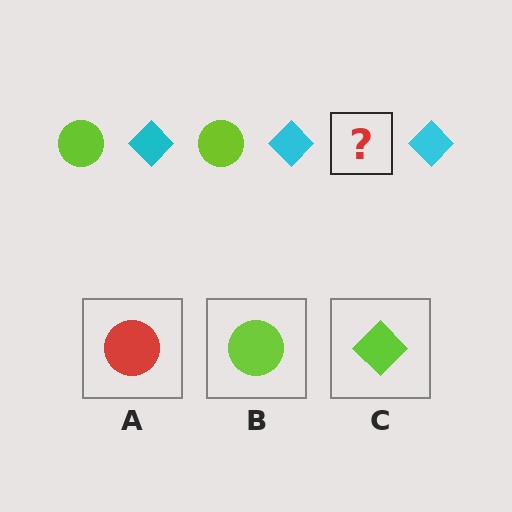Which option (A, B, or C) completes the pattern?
B.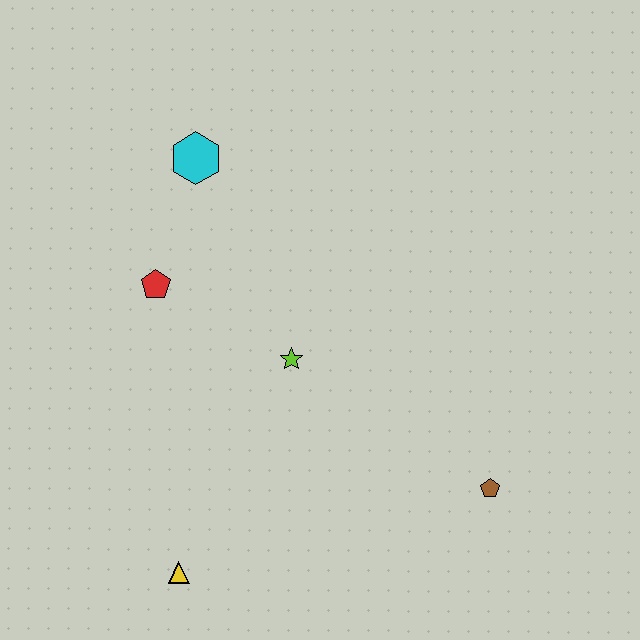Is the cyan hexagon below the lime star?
No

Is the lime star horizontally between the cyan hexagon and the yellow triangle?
No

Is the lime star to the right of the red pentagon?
Yes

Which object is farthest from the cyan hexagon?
The brown pentagon is farthest from the cyan hexagon.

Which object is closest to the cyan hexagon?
The red pentagon is closest to the cyan hexagon.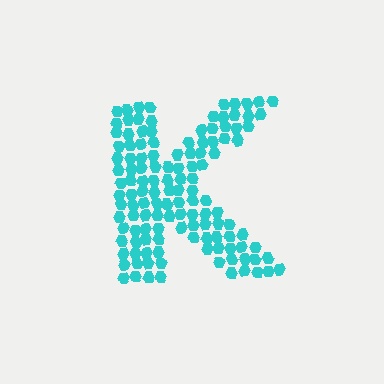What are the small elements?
The small elements are hexagons.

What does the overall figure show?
The overall figure shows the letter K.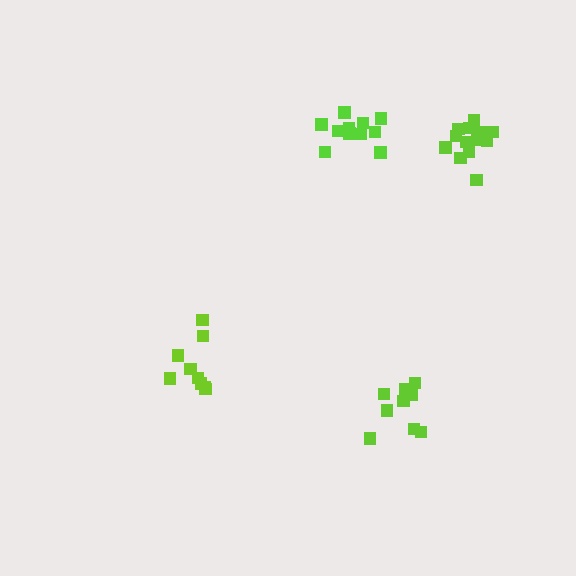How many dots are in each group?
Group 1: 9 dots, Group 2: 9 dots, Group 3: 11 dots, Group 4: 13 dots (42 total).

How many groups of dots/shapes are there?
There are 4 groups.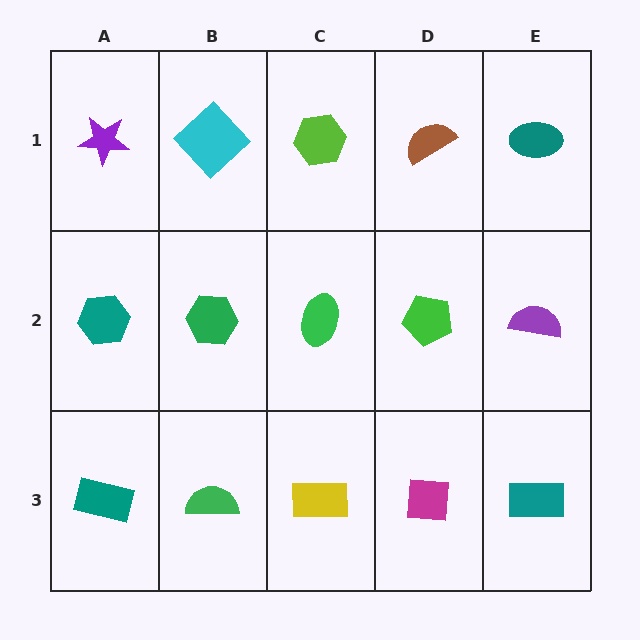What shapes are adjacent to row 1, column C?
A green ellipse (row 2, column C), a cyan diamond (row 1, column B), a brown semicircle (row 1, column D).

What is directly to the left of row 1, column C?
A cyan diamond.